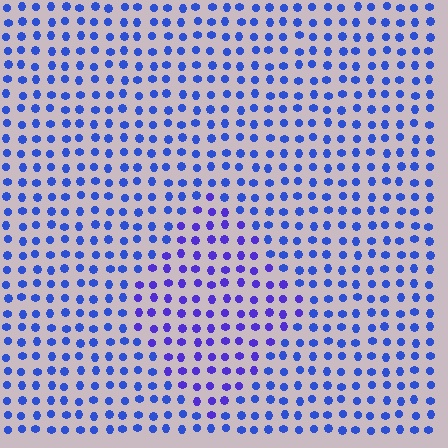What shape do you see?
I see a diamond.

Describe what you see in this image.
The image is filled with small blue elements in a uniform arrangement. A diamond-shaped region is visible where the elements are tinted to a slightly different hue, forming a subtle color boundary.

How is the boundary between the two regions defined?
The boundary is defined purely by a slight shift in hue (about 26 degrees). Spacing, size, and orientation are identical on both sides.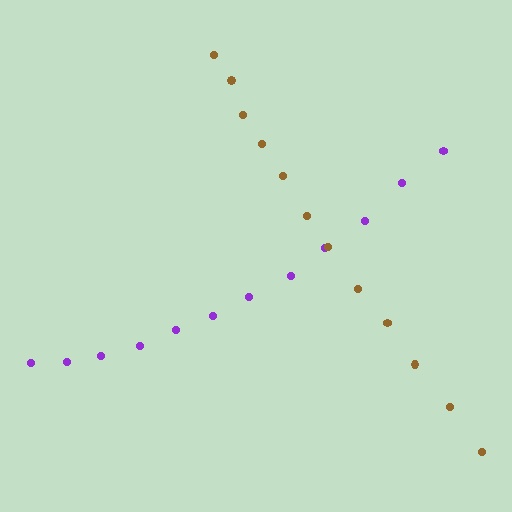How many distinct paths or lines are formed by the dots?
There are 2 distinct paths.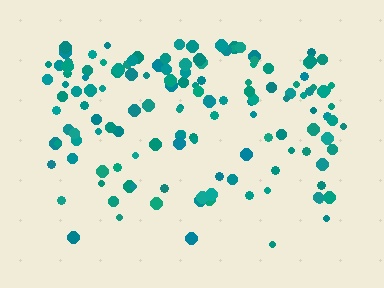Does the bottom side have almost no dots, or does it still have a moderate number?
Still a moderate number, just noticeably fewer than the top.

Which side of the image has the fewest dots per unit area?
The bottom.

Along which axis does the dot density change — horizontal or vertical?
Vertical.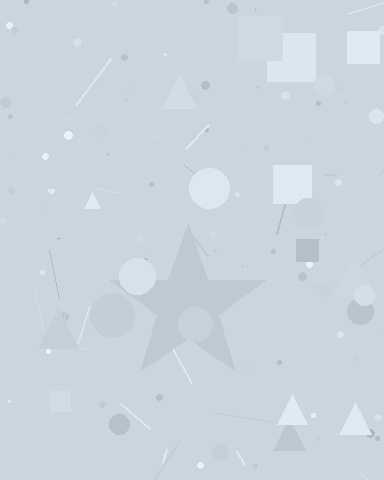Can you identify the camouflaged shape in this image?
The camouflaged shape is a star.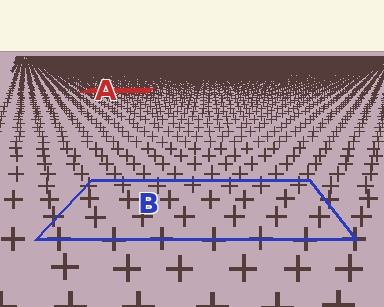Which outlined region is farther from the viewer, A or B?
Region A is farther from the viewer — the texture elements inside it appear smaller and more densely packed.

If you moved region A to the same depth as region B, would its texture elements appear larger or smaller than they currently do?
They would appear larger. At a closer depth, the same texture elements are projected at a bigger on-screen size.